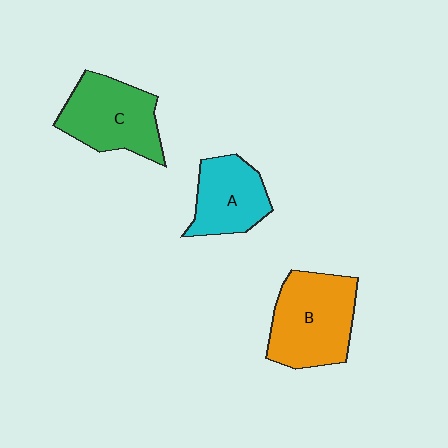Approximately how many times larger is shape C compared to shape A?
Approximately 1.3 times.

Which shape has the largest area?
Shape B (orange).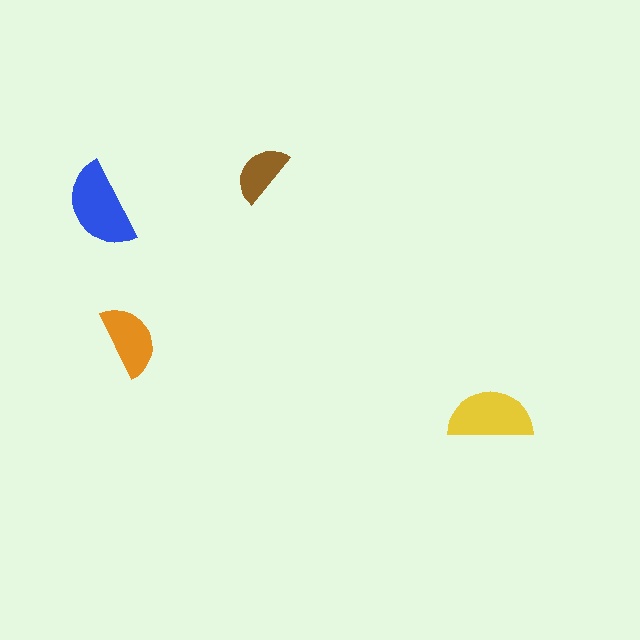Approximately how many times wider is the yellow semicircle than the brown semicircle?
About 1.5 times wider.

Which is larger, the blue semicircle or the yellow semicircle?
The blue one.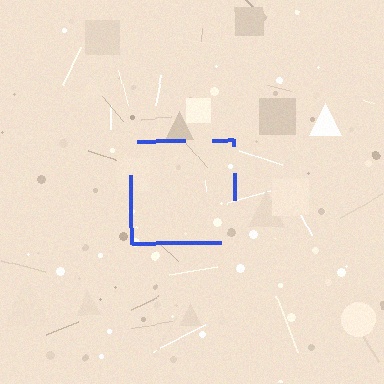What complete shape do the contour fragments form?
The contour fragments form a square.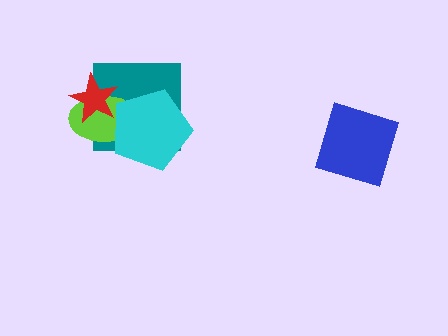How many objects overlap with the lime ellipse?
3 objects overlap with the lime ellipse.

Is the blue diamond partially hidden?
No, no other shape covers it.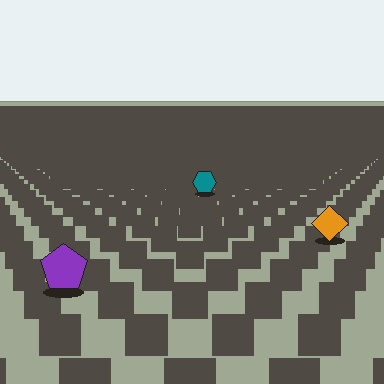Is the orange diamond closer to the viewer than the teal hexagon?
Yes. The orange diamond is closer — you can tell from the texture gradient: the ground texture is coarser near it.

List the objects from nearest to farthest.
From nearest to farthest: the purple pentagon, the orange diamond, the teal hexagon.